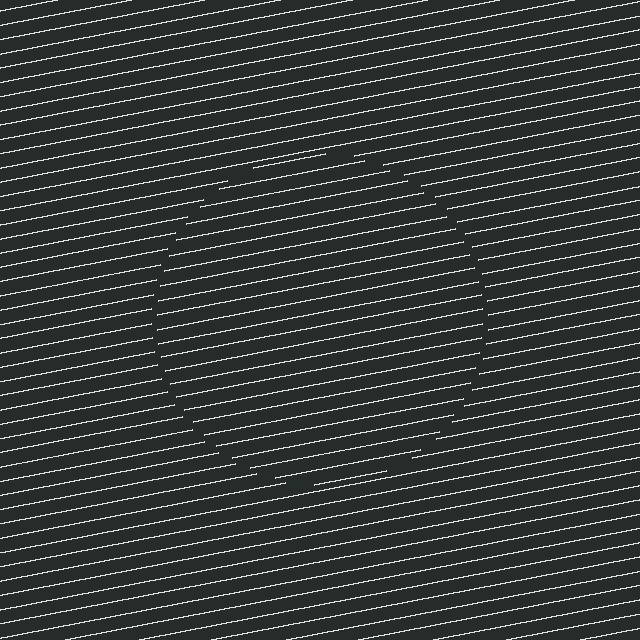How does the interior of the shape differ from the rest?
The interior of the shape contains the same grating, shifted by half a period — the contour is defined by the phase discontinuity where line-ends from the inner and outer gratings abut.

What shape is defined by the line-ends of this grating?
An illusory circle. The interior of the shape contains the same grating, shifted by half a period — the contour is defined by the phase discontinuity where line-ends from the inner and outer gratings abut.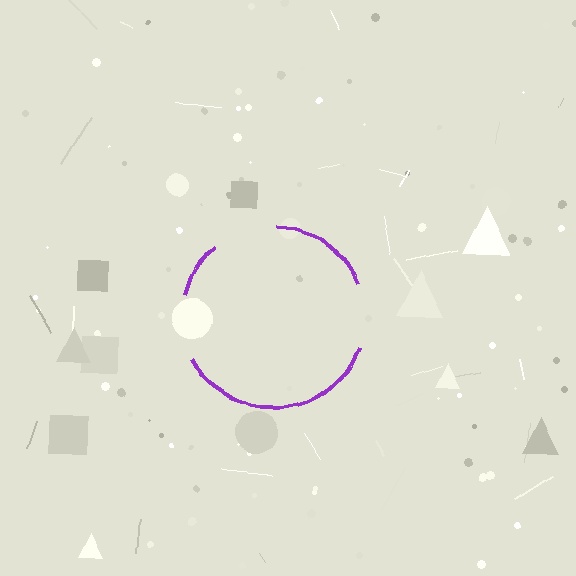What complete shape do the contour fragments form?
The contour fragments form a circle.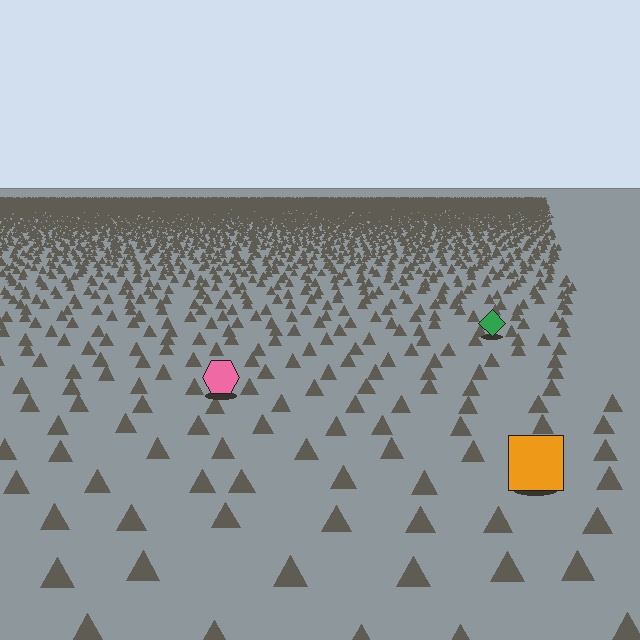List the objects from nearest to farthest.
From nearest to farthest: the orange square, the pink hexagon, the green diamond.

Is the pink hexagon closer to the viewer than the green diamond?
Yes. The pink hexagon is closer — you can tell from the texture gradient: the ground texture is coarser near it.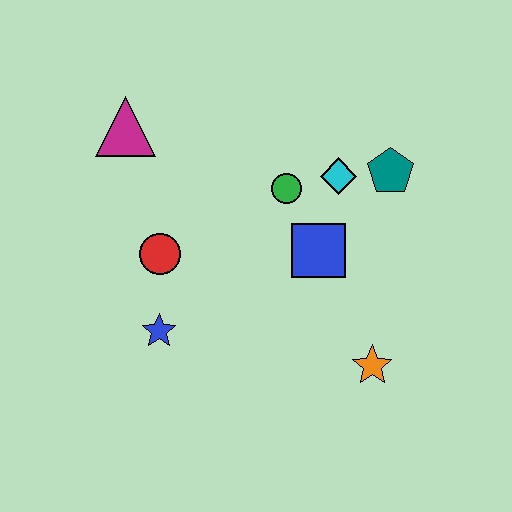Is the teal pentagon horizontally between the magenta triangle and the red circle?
No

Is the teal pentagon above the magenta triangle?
No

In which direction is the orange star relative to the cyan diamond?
The orange star is below the cyan diamond.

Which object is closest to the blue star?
The red circle is closest to the blue star.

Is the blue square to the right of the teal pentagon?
No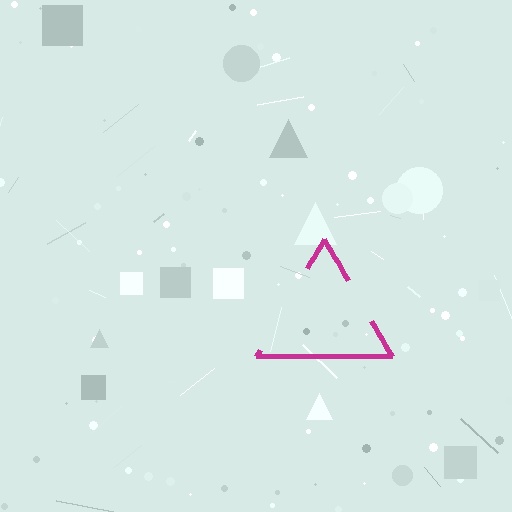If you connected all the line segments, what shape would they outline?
They would outline a triangle.